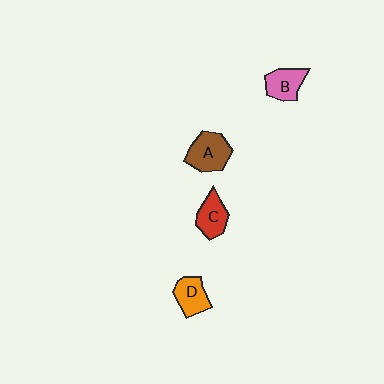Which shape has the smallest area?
Shape B (pink).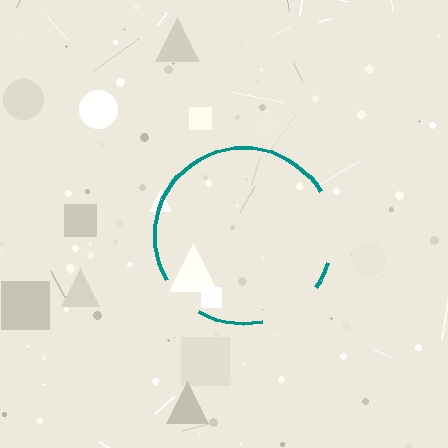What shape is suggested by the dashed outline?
The dashed outline suggests a circle.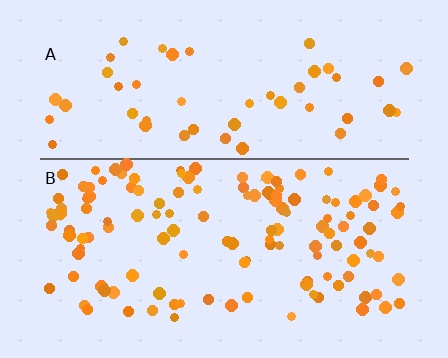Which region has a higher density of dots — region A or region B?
B (the bottom).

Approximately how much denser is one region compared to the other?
Approximately 2.5× — region B over region A.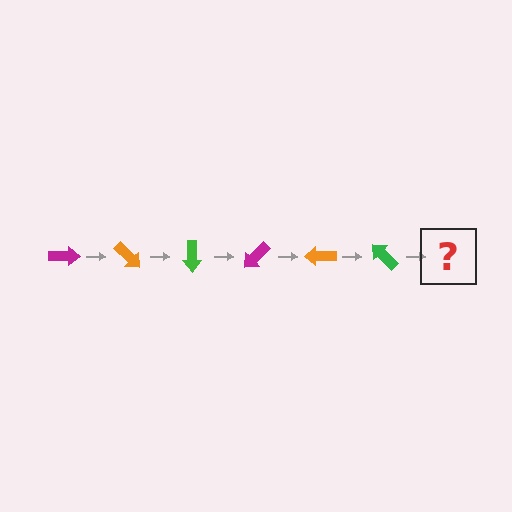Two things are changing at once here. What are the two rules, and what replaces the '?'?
The two rules are that it rotates 45 degrees each step and the color cycles through magenta, orange, and green. The '?' should be a magenta arrow, rotated 270 degrees from the start.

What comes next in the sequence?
The next element should be a magenta arrow, rotated 270 degrees from the start.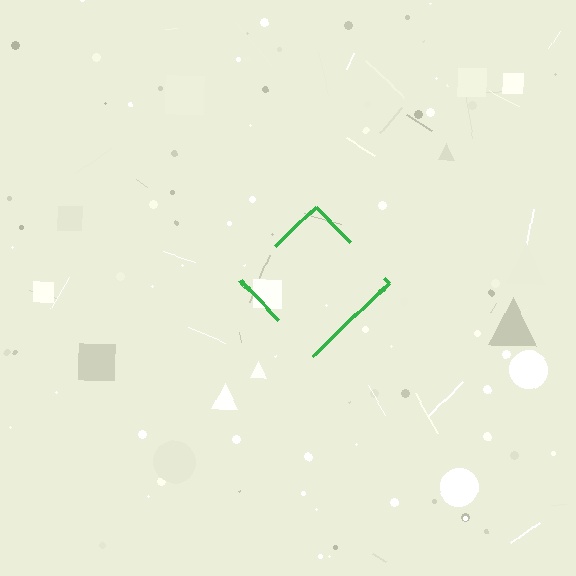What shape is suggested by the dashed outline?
The dashed outline suggests a diamond.